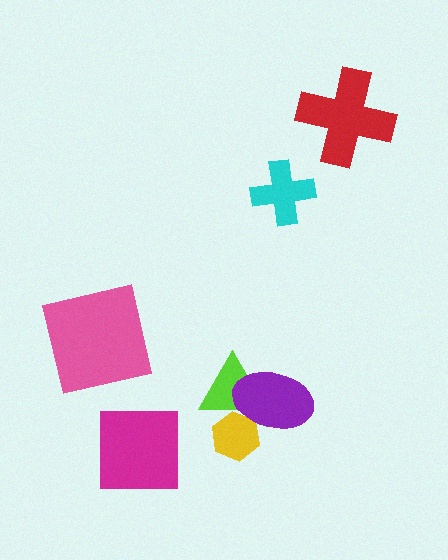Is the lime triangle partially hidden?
Yes, it is partially covered by another shape.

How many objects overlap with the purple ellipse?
2 objects overlap with the purple ellipse.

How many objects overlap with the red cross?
0 objects overlap with the red cross.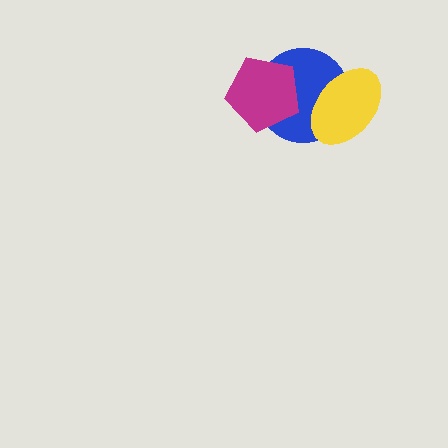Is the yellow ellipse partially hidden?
No, no other shape covers it.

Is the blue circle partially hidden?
Yes, it is partially covered by another shape.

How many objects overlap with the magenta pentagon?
1 object overlaps with the magenta pentagon.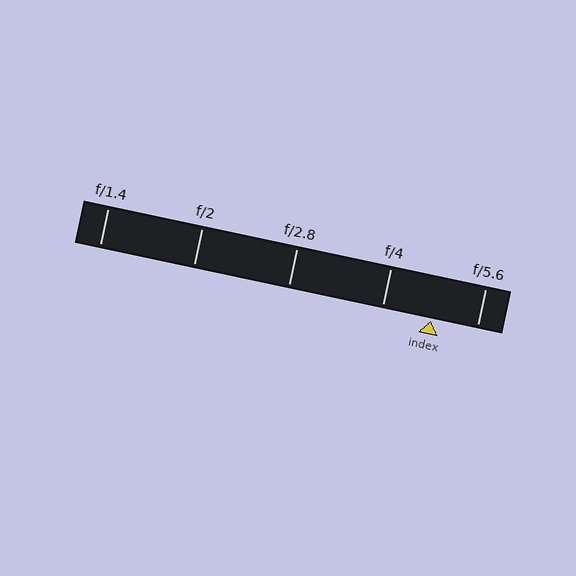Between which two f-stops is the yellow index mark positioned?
The index mark is between f/4 and f/5.6.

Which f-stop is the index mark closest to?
The index mark is closest to f/5.6.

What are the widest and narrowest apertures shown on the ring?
The widest aperture shown is f/1.4 and the narrowest is f/5.6.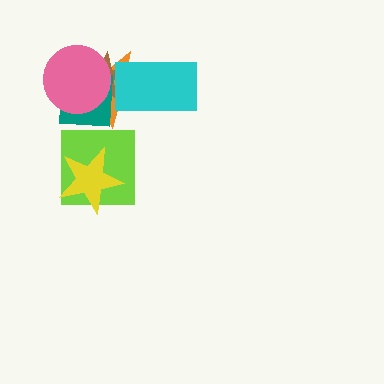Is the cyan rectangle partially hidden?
No, no other shape covers it.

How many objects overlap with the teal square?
3 objects overlap with the teal square.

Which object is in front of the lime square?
The yellow star is in front of the lime square.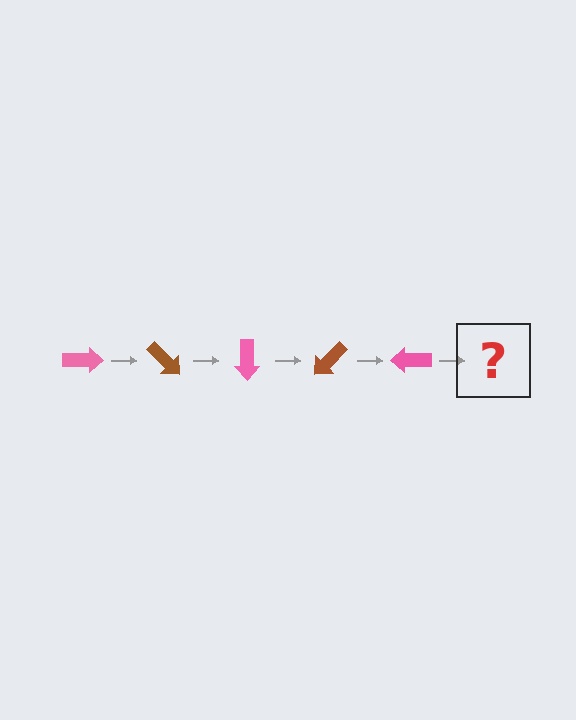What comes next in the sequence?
The next element should be a brown arrow, rotated 225 degrees from the start.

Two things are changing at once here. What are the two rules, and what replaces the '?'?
The two rules are that it rotates 45 degrees each step and the color cycles through pink and brown. The '?' should be a brown arrow, rotated 225 degrees from the start.